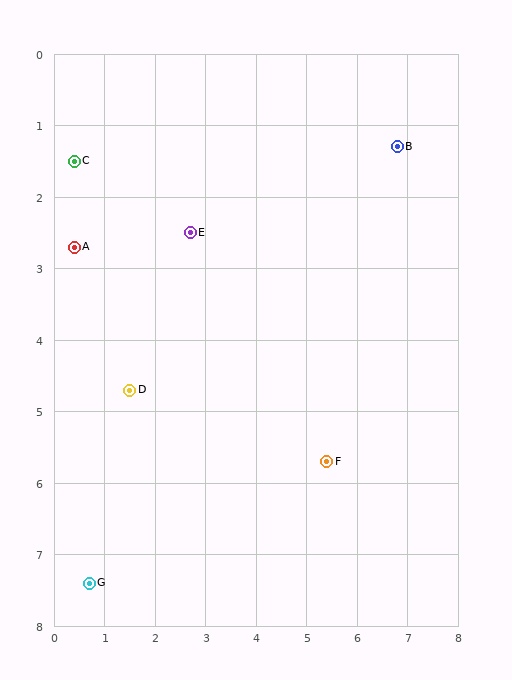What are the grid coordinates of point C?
Point C is at approximately (0.4, 1.5).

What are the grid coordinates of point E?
Point E is at approximately (2.7, 2.5).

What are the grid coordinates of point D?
Point D is at approximately (1.5, 4.7).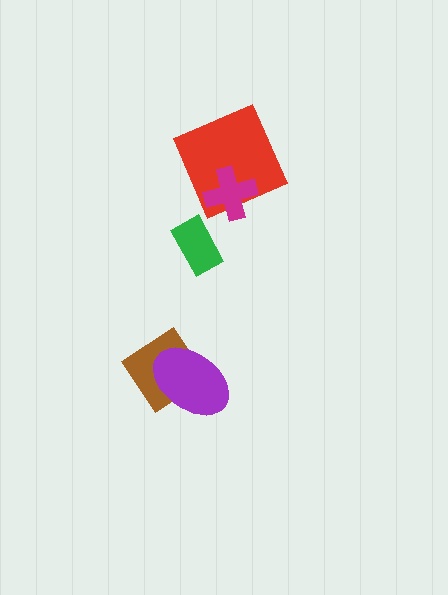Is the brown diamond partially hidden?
Yes, it is partially covered by another shape.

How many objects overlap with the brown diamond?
1 object overlaps with the brown diamond.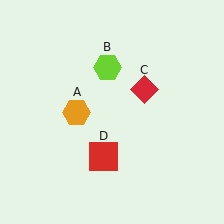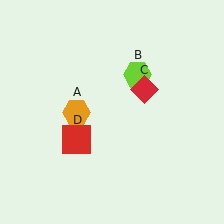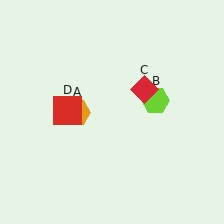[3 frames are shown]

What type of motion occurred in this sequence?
The lime hexagon (object B), red square (object D) rotated clockwise around the center of the scene.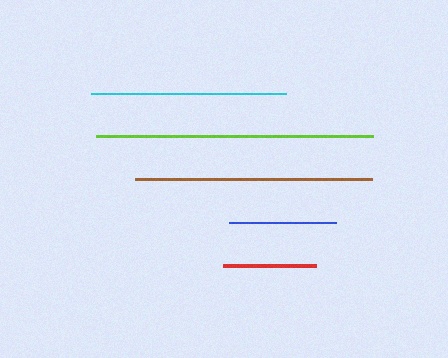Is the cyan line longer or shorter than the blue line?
The cyan line is longer than the blue line.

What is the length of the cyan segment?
The cyan segment is approximately 195 pixels long.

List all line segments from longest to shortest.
From longest to shortest: lime, brown, cyan, blue, red.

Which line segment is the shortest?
The red line is the shortest at approximately 93 pixels.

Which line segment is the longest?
The lime line is the longest at approximately 277 pixels.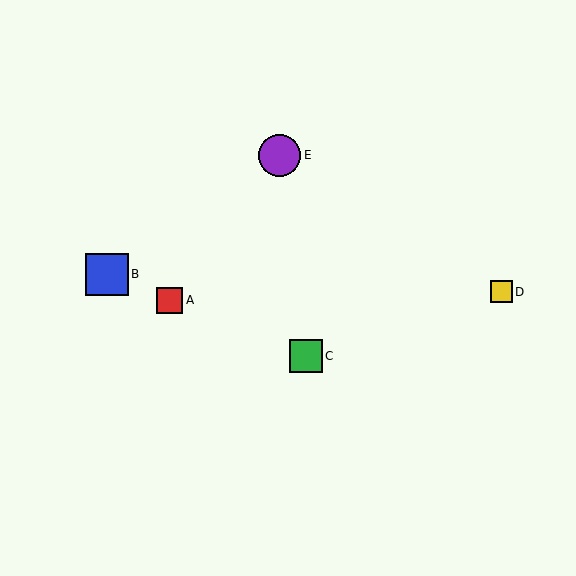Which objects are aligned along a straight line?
Objects A, B, C are aligned along a straight line.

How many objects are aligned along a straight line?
3 objects (A, B, C) are aligned along a straight line.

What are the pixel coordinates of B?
Object B is at (107, 275).